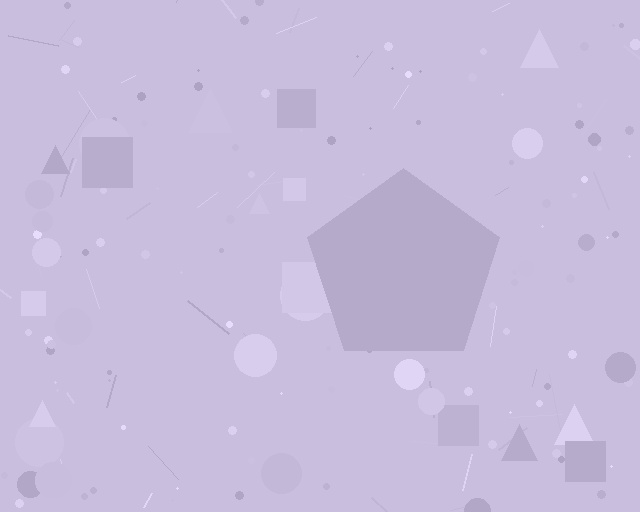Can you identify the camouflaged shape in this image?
The camouflaged shape is a pentagon.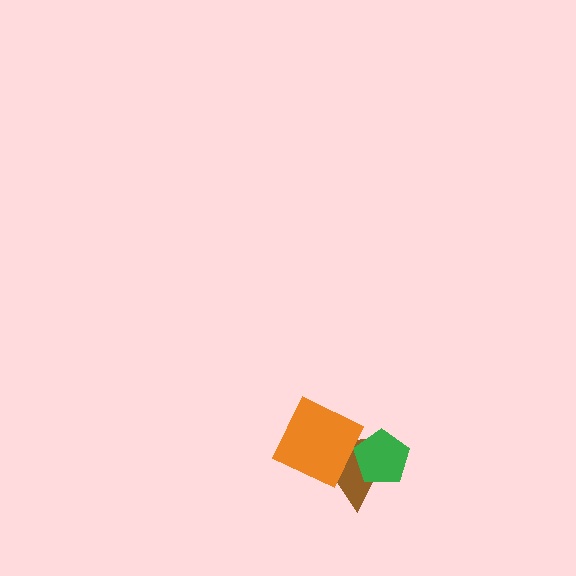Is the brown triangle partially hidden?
Yes, it is partially covered by another shape.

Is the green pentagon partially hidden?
Yes, it is partially covered by another shape.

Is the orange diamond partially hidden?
No, no other shape covers it.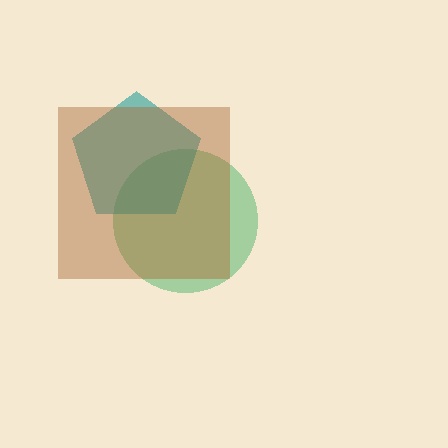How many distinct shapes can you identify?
There are 3 distinct shapes: a green circle, a teal pentagon, a brown square.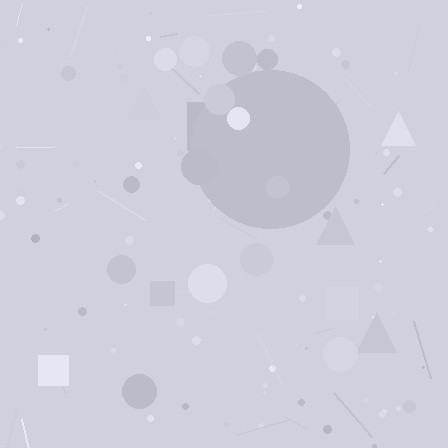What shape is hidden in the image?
A circle is hidden in the image.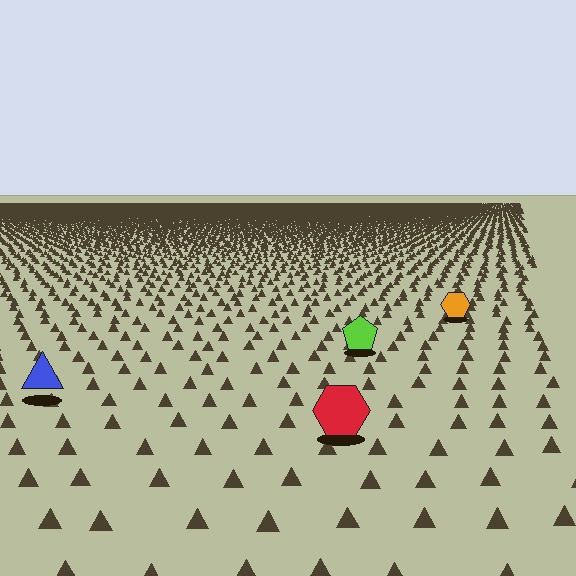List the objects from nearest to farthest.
From nearest to farthest: the red hexagon, the blue triangle, the lime pentagon, the orange hexagon.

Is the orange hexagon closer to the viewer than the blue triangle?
No. The blue triangle is closer — you can tell from the texture gradient: the ground texture is coarser near it.